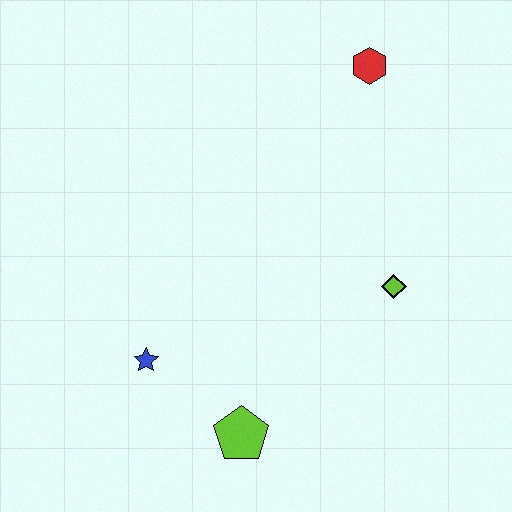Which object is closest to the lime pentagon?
The blue star is closest to the lime pentagon.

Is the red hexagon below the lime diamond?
No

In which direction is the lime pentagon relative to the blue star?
The lime pentagon is to the right of the blue star.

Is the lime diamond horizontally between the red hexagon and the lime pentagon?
No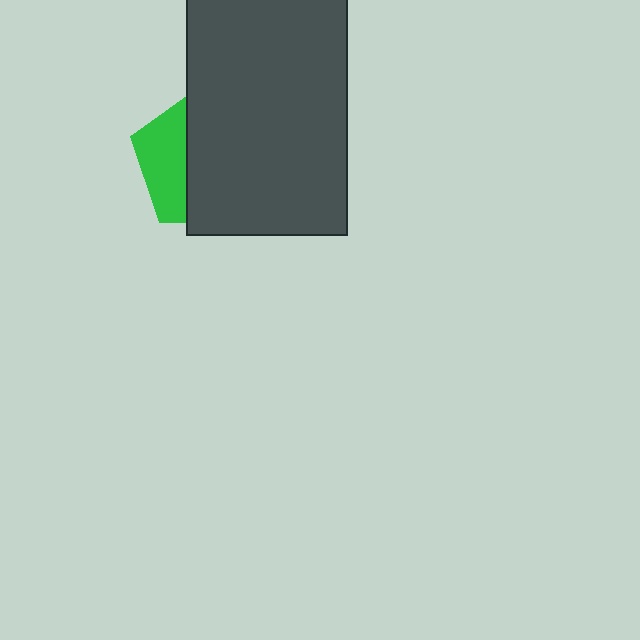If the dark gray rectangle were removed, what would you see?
You would see the complete green pentagon.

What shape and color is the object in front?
The object in front is a dark gray rectangle.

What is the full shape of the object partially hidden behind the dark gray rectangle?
The partially hidden object is a green pentagon.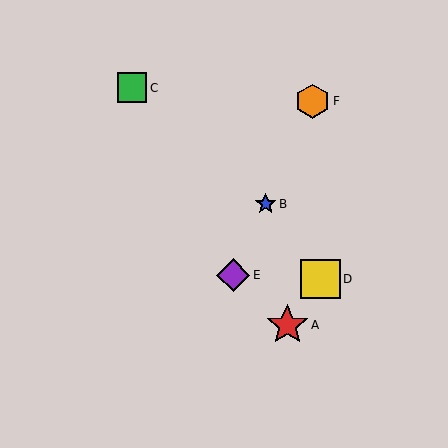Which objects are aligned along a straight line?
Objects B, E, F are aligned along a straight line.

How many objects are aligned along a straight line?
3 objects (B, E, F) are aligned along a straight line.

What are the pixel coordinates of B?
Object B is at (266, 204).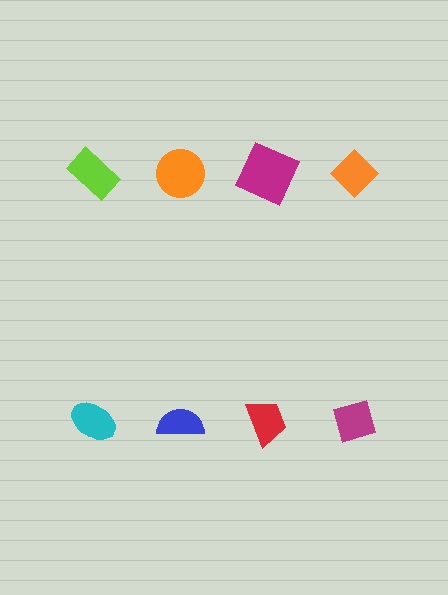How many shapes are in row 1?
4 shapes.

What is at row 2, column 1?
A cyan ellipse.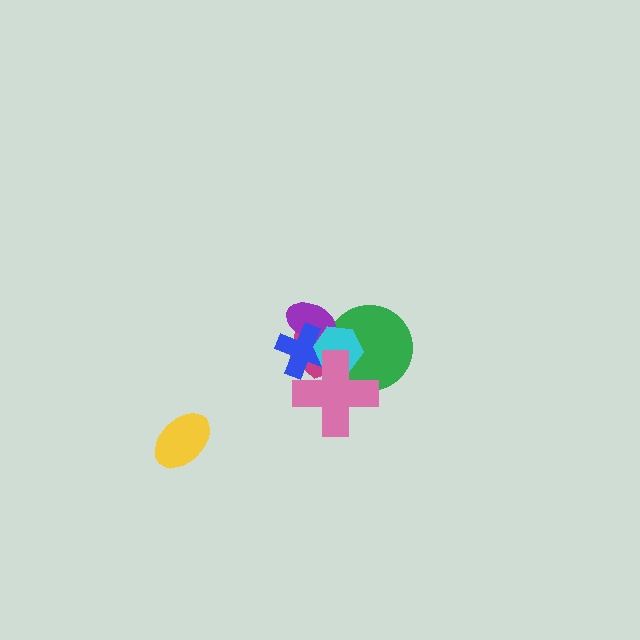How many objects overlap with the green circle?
3 objects overlap with the green circle.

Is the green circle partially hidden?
Yes, it is partially covered by another shape.